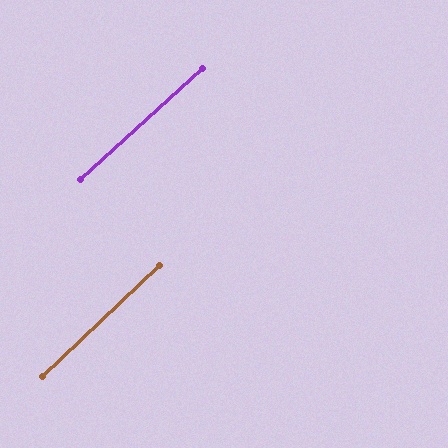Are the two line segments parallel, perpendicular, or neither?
Parallel — their directions differ by only 1.1°.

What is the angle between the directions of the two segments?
Approximately 1 degree.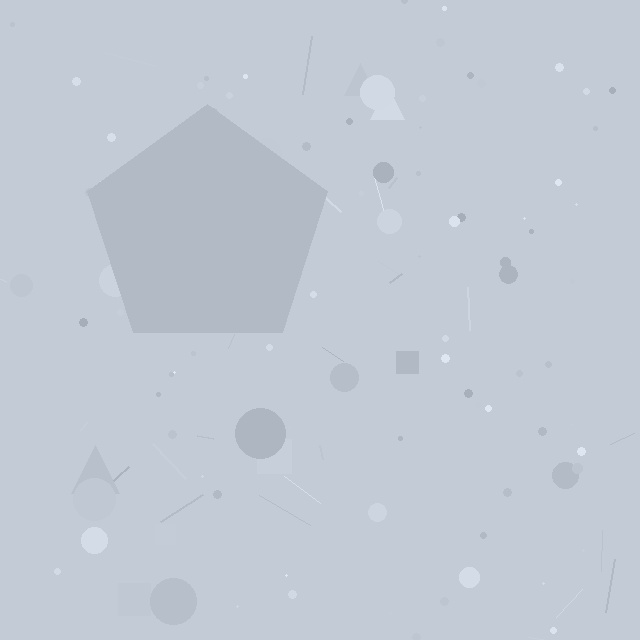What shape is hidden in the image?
A pentagon is hidden in the image.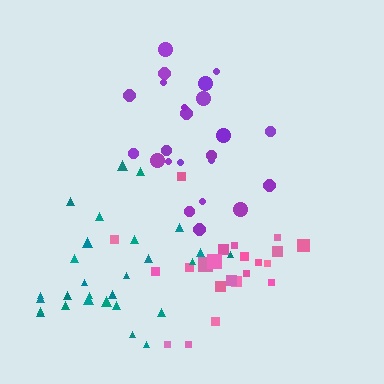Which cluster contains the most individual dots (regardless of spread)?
Teal (28).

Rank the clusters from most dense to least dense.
pink, purple, teal.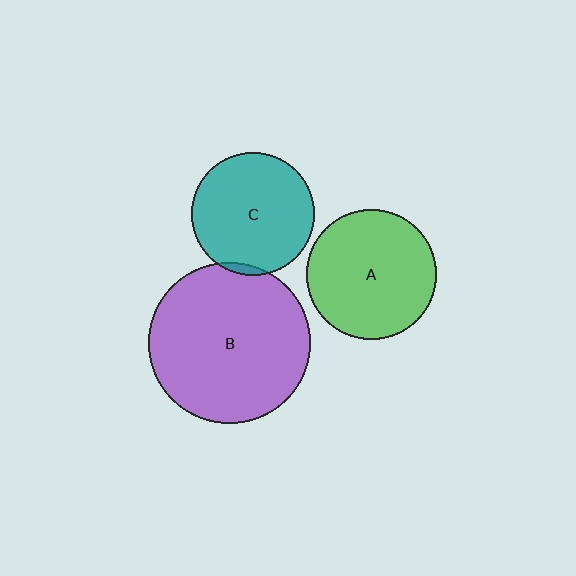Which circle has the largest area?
Circle B (purple).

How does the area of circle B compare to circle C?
Approximately 1.8 times.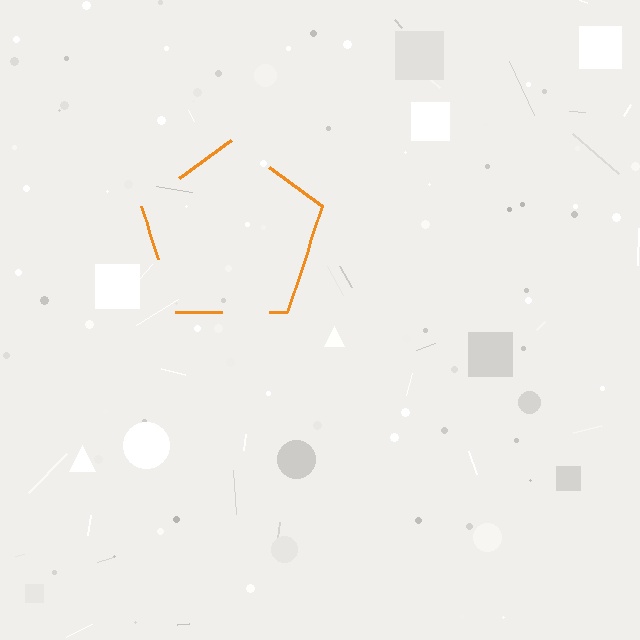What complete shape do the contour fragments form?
The contour fragments form a pentagon.